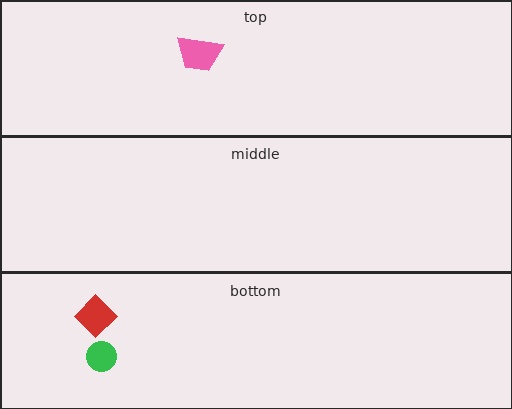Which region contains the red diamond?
The bottom region.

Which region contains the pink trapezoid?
The top region.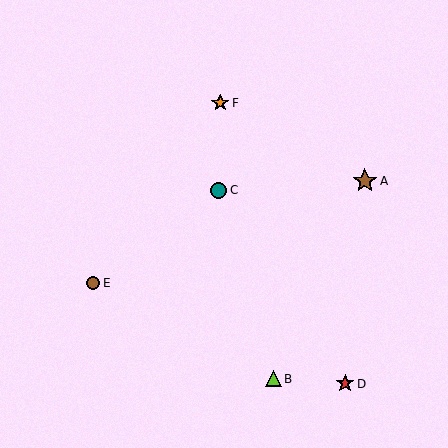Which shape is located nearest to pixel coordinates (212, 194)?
The teal circle (labeled C) at (219, 190) is nearest to that location.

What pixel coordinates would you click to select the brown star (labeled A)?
Click at (365, 181) to select the brown star A.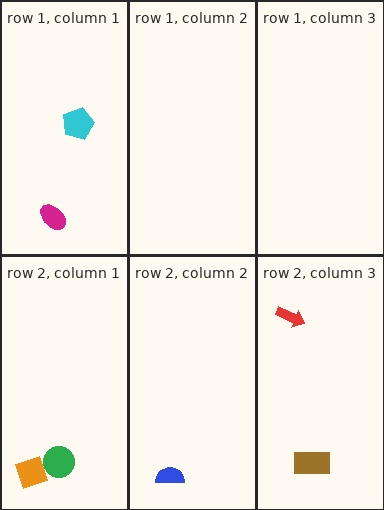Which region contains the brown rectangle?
The row 2, column 3 region.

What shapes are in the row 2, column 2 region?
The blue semicircle.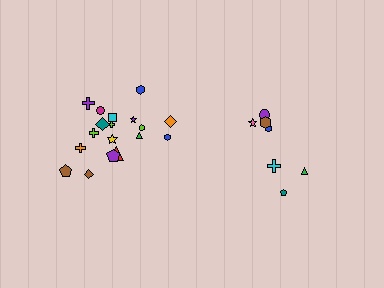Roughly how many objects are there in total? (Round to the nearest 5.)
Roughly 25 objects in total.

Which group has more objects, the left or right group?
The left group.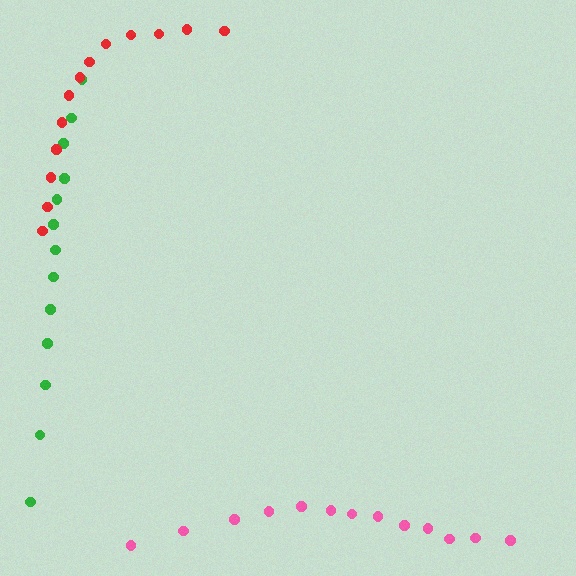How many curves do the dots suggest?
There are 3 distinct paths.